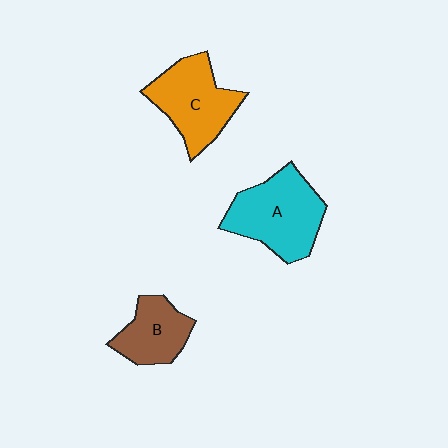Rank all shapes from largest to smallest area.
From largest to smallest: A (cyan), C (orange), B (brown).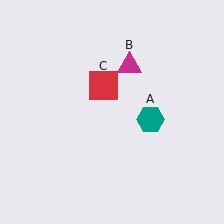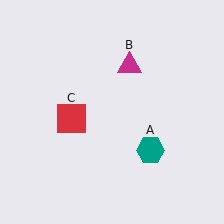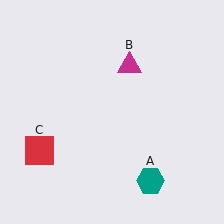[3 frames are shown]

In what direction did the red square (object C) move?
The red square (object C) moved down and to the left.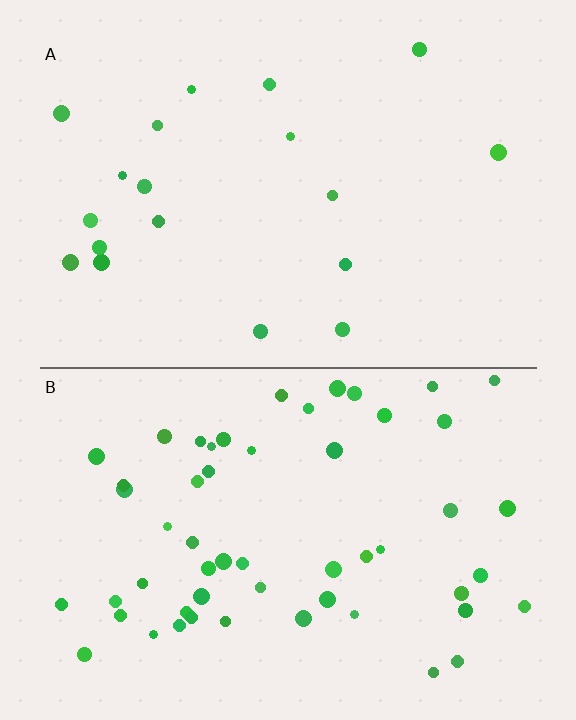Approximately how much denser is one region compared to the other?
Approximately 2.9× — region B over region A.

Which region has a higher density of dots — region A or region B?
B (the bottom).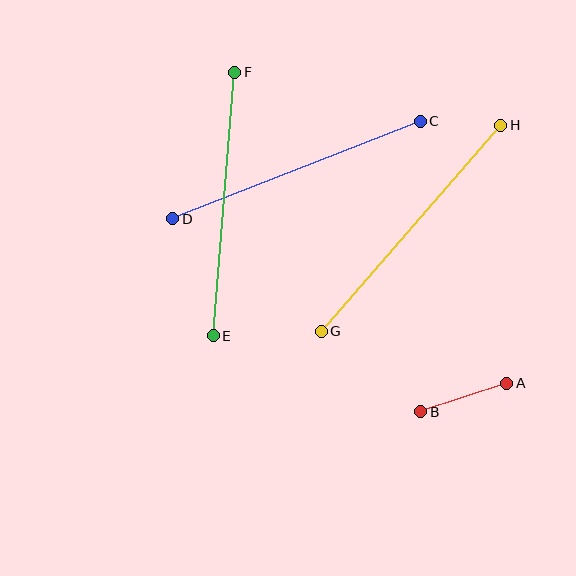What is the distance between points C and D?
The distance is approximately 266 pixels.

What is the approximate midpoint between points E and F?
The midpoint is at approximately (224, 204) pixels.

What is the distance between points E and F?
The distance is approximately 265 pixels.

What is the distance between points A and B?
The distance is approximately 90 pixels.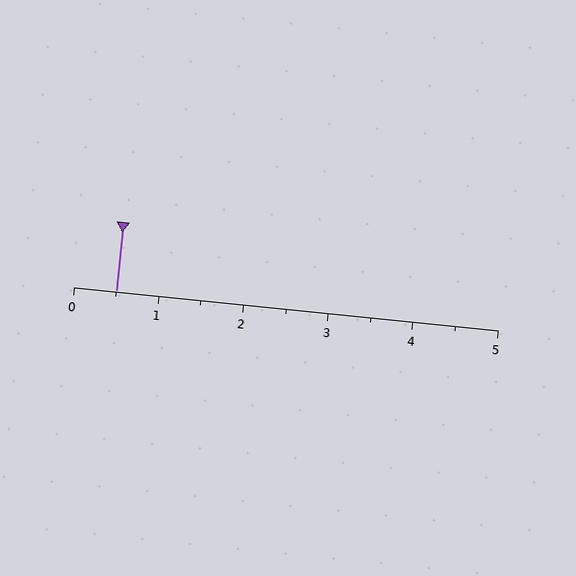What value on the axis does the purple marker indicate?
The marker indicates approximately 0.5.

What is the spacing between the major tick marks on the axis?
The major ticks are spaced 1 apart.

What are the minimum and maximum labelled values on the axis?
The axis runs from 0 to 5.